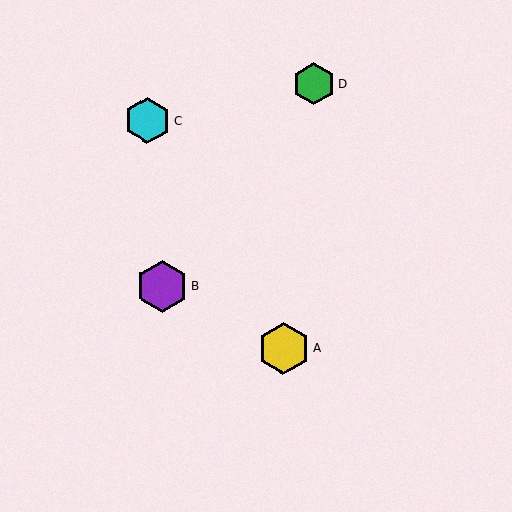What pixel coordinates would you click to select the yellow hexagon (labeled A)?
Click at (283, 348) to select the yellow hexagon A.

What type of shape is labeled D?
Shape D is a green hexagon.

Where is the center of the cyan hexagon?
The center of the cyan hexagon is at (148, 120).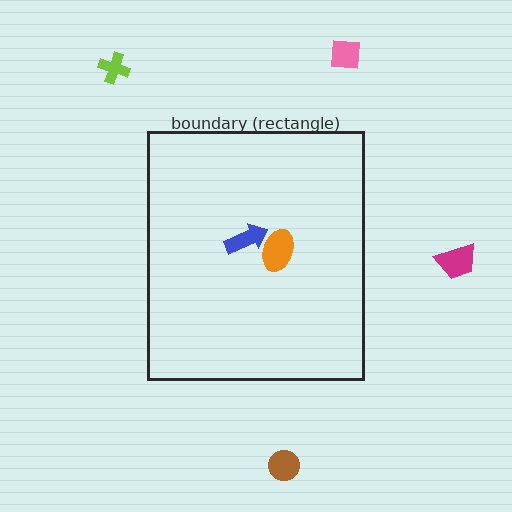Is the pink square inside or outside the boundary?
Outside.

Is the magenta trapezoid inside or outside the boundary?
Outside.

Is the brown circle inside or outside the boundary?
Outside.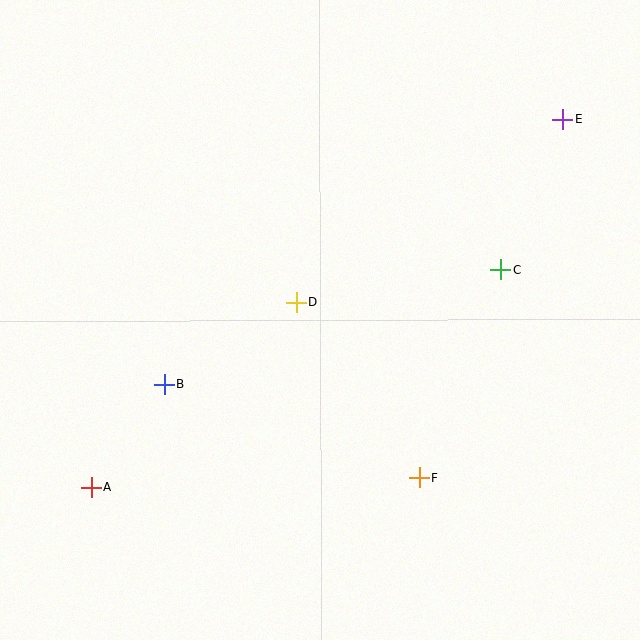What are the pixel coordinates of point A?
Point A is at (91, 487).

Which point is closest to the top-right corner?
Point E is closest to the top-right corner.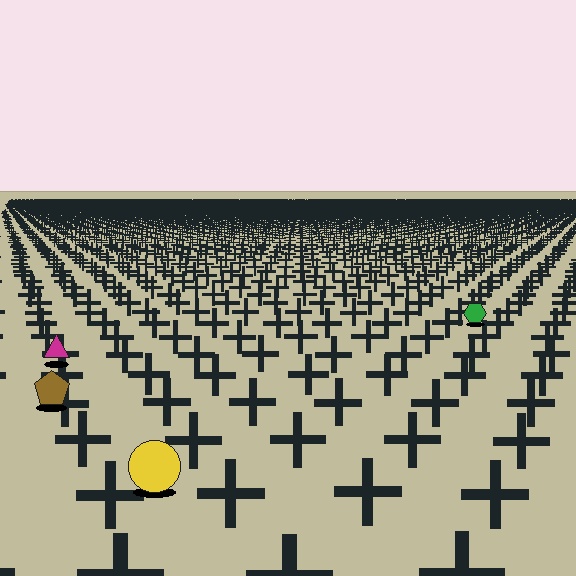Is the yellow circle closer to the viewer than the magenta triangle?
Yes. The yellow circle is closer — you can tell from the texture gradient: the ground texture is coarser near it.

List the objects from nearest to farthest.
From nearest to farthest: the yellow circle, the brown pentagon, the magenta triangle, the green hexagon.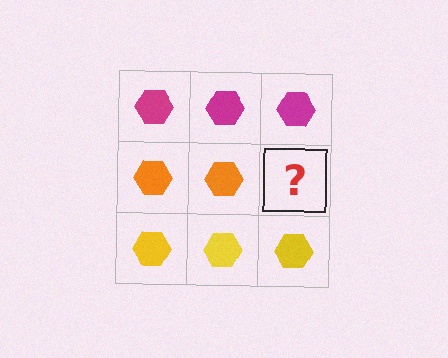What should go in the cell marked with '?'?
The missing cell should contain an orange hexagon.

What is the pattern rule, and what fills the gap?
The rule is that each row has a consistent color. The gap should be filled with an orange hexagon.